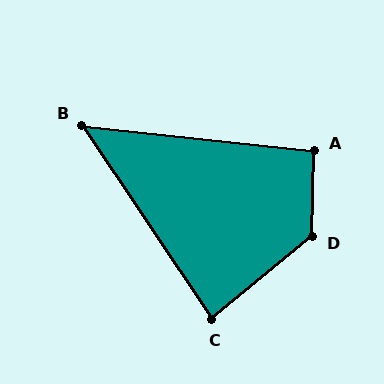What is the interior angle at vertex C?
Approximately 85 degrees (acute).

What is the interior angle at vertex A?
Approximately 95 degrees (obtuse).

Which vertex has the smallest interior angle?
B, at approximately 50 degrees.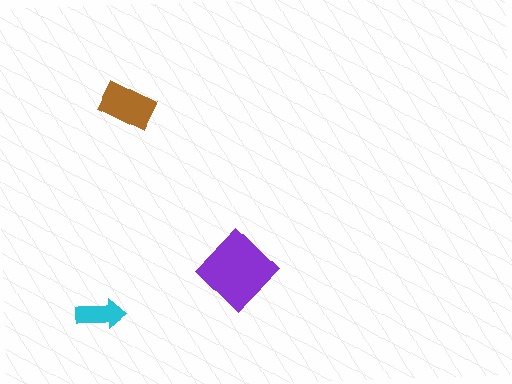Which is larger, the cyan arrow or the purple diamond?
The purple diamond.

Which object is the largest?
The purple diamond.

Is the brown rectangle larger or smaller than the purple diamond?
Smaller.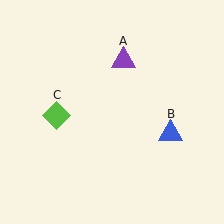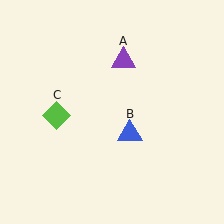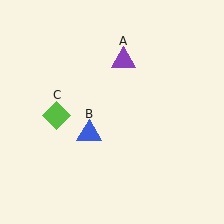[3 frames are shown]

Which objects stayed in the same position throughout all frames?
Purple triangle (object A) and lime diamond (object C) remained stationary.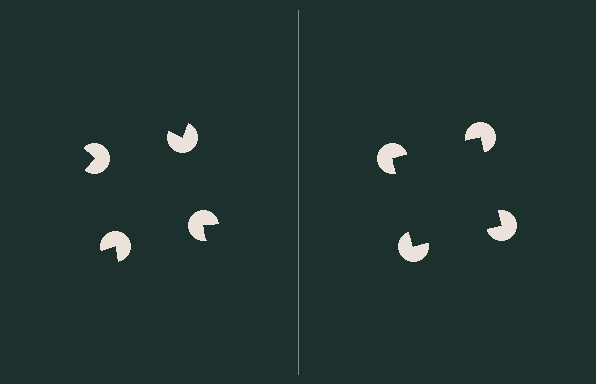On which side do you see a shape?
An illusory square appears on the right side. On the left side the wedge cuts are rotated, so no coherent shape forms.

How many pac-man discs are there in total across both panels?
8 — 4 on each side.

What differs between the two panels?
The pac-man discs are positioned identically on both sides; only the wedge orientations differ. On the right they align to a square; on the left they are misaligned.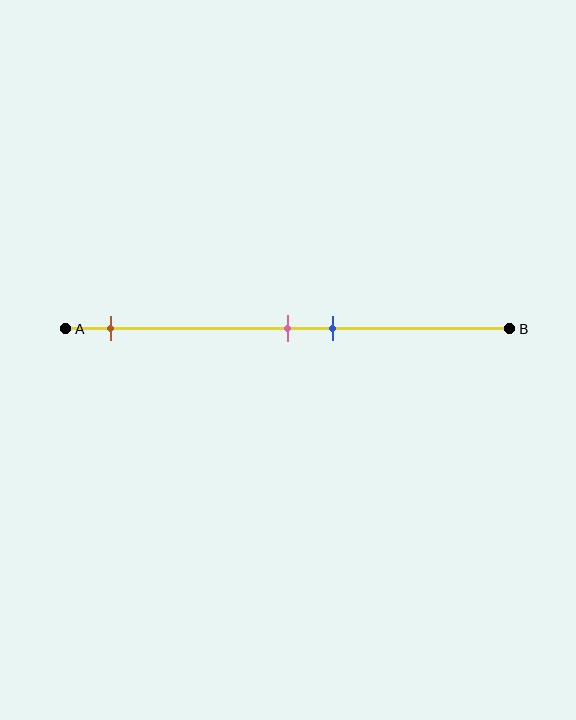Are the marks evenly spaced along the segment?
No, the marks are not evenly spaced.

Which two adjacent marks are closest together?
The pink and blue marks are the closest adjacent pair.